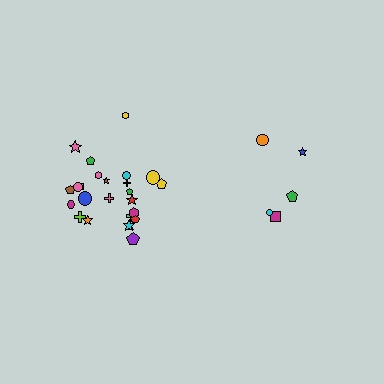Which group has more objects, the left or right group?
The left group.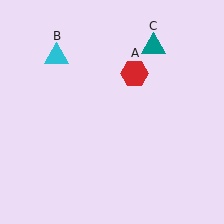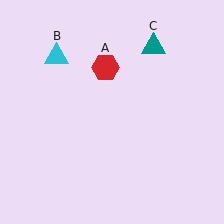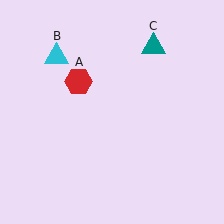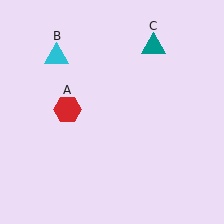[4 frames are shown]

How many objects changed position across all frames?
1 object changed position: red hexagon (object A).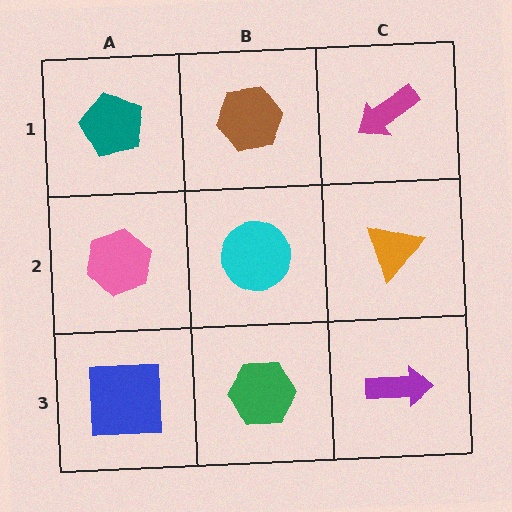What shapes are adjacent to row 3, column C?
An orange triangle (row 2, column C), a green hexagon (row 3, column B).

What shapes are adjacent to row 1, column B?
A cyan circle (row 2, column B), a teal pentagon (row 1, column A), a magenta arrow (row 1, column C).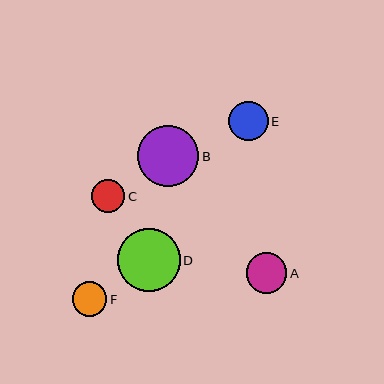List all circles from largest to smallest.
From largest to smallest: D, B, A, E, F, C.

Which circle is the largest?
Circle D is the largest with a size of approximately 63 pixels.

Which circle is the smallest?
Circle C is the smallest with a size of approximately 33 pixels.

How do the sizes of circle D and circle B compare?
Circle D and circle B are approximately the same size.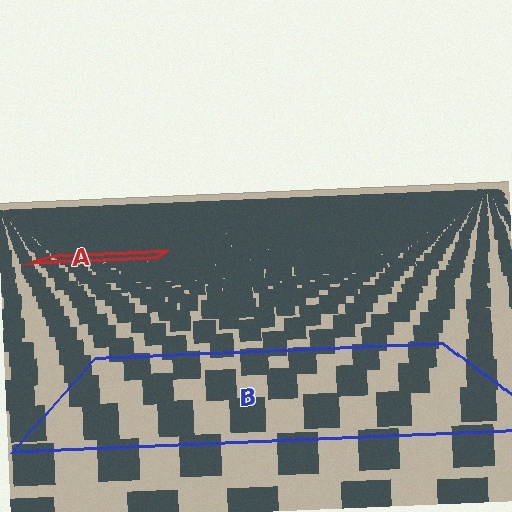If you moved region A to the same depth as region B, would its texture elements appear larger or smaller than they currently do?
They would appear larger. At a closer depth, the same texture elements are projected at a bigger on-screen size.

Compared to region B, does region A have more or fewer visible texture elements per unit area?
Region A has more texture elements per unit area — they are packed more densely because it is farther away.